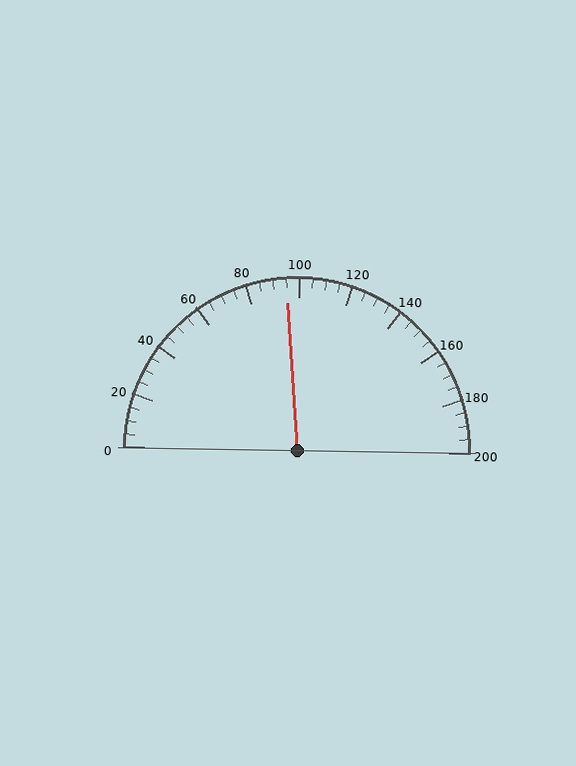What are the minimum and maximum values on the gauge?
The gauge ranges from 0 to 200.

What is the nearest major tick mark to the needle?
The nearest major tick mark is 100.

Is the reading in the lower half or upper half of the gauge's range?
The reading is in the lower half of the range (0 to 200).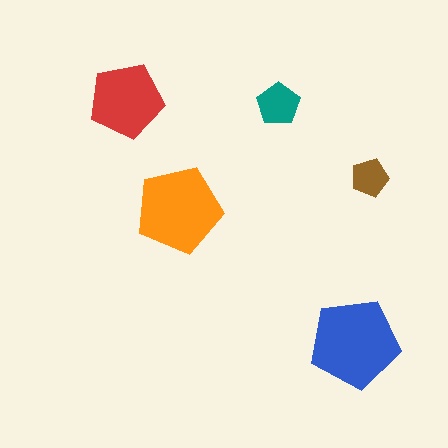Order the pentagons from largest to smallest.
the blue one, the orange one, the red one, the teal one, the brown one.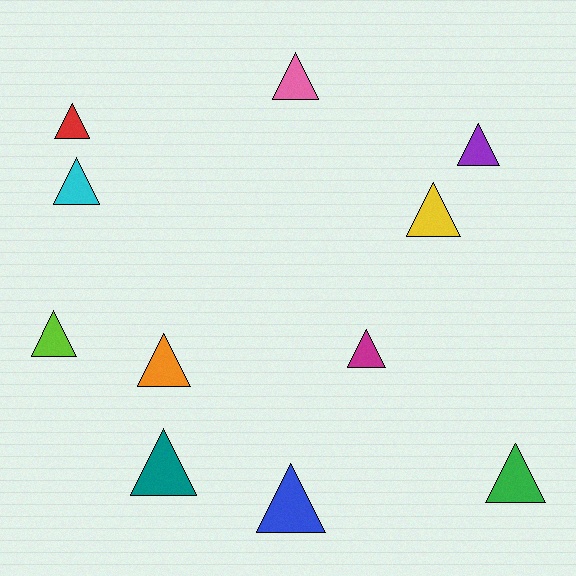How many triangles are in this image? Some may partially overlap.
There are 11 triangles.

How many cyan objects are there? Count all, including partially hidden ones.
There is 1 cyan object.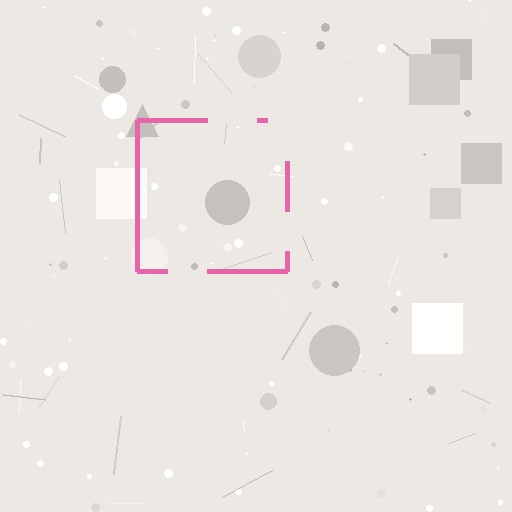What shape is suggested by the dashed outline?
The dashed outline suggests a square.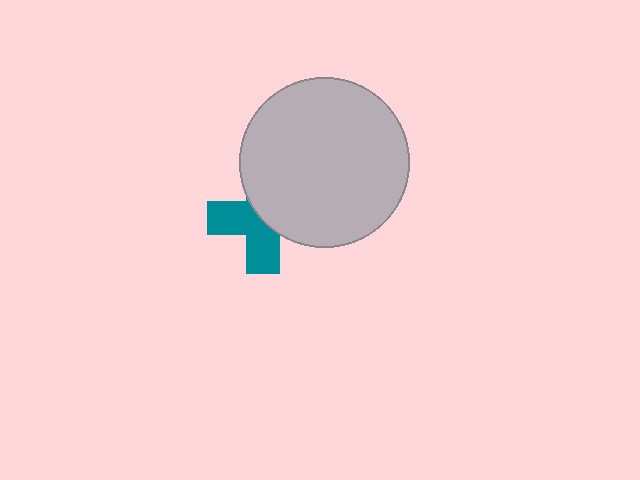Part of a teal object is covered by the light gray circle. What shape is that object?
It is a cross.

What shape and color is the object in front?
The object in front is a light gray circle.